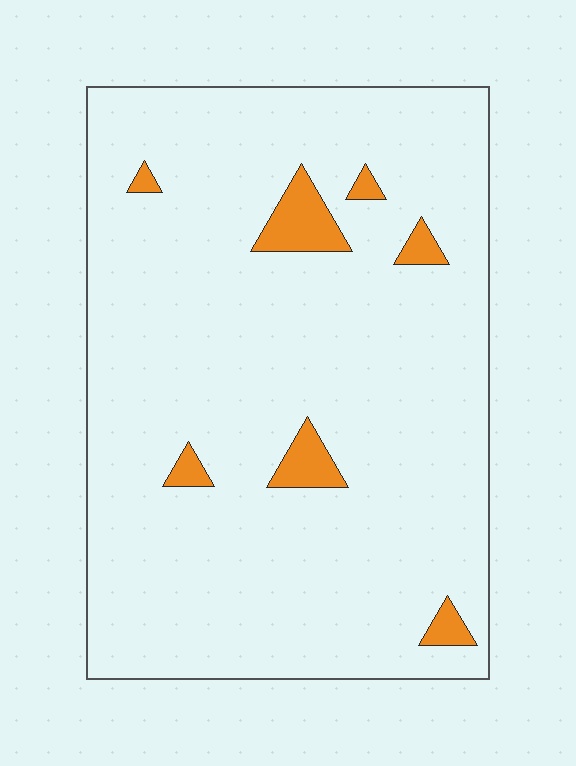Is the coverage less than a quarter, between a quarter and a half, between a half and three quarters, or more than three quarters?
Less than a quarter.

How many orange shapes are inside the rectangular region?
7.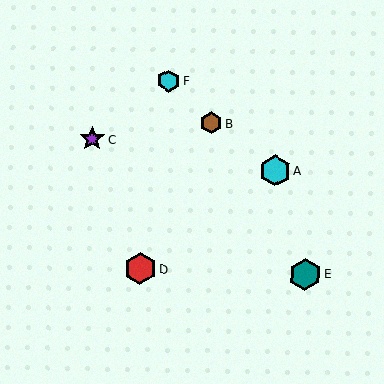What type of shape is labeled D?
Shape D is a red hexagon.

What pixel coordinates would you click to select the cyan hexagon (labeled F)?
Click at (169, 81) to select the cyan hexagon F.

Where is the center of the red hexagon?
The center of the red hexagon is at (140, 269).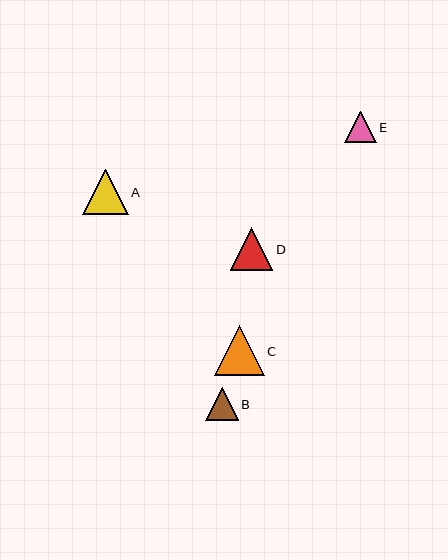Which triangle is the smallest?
Triangle E is the smallest with a size of approximately 32 pixels.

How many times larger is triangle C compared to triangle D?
Triangle C is approximately 1.2 times the size of triangle D.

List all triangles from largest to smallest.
From largest to smallest: C, A, D, B, E.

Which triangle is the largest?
Triangle C is the largest with a size of approximately 50 pixels.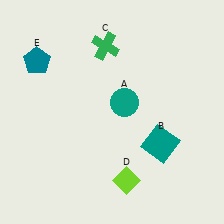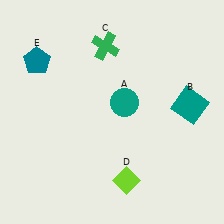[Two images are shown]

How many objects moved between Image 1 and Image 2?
1 object moved between the two images.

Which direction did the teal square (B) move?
The teal square (B) moved up.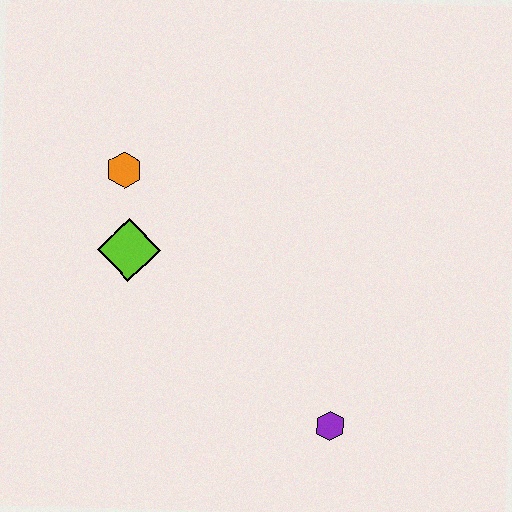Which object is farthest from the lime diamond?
The purple hexagon is farthest from the lime diamond.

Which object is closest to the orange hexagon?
The lime diamond is closest to the orange hexagon.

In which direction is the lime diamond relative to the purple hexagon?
The lime diamond is to the left of the purple hexagon.